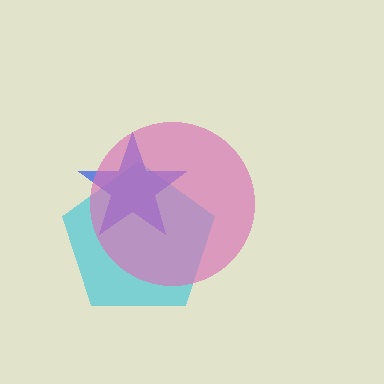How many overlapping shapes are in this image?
There are 3 overlapping shapes in the image.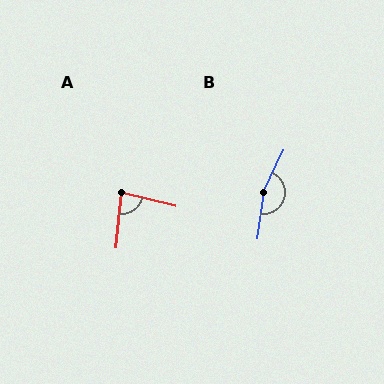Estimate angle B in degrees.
Approximately 162 degrees.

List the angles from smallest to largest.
A (82°), B (162°).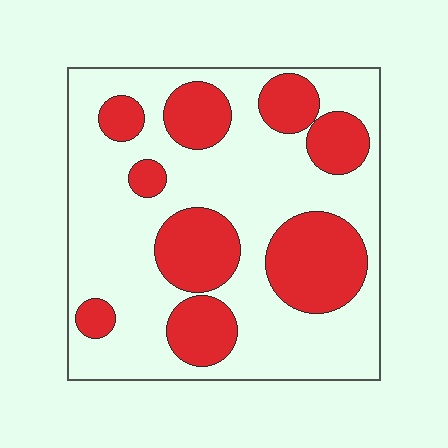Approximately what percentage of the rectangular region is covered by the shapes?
Approximately 35%.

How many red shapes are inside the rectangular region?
9.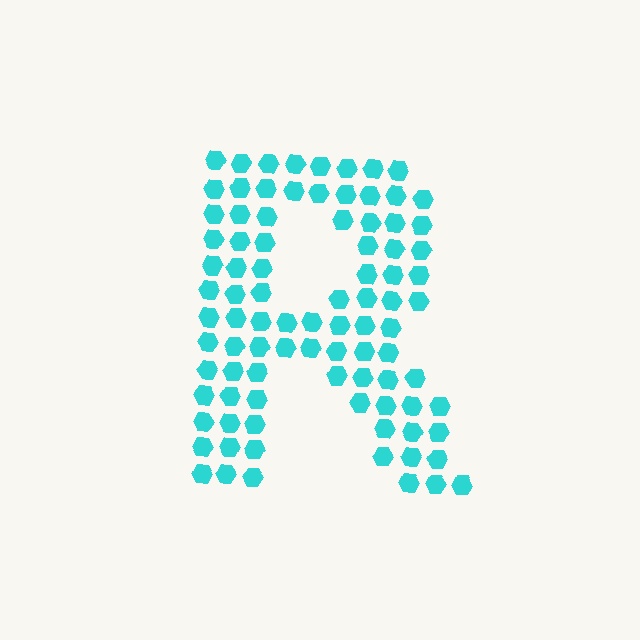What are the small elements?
The small elements are hexagons.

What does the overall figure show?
The overall figure shows the letter R.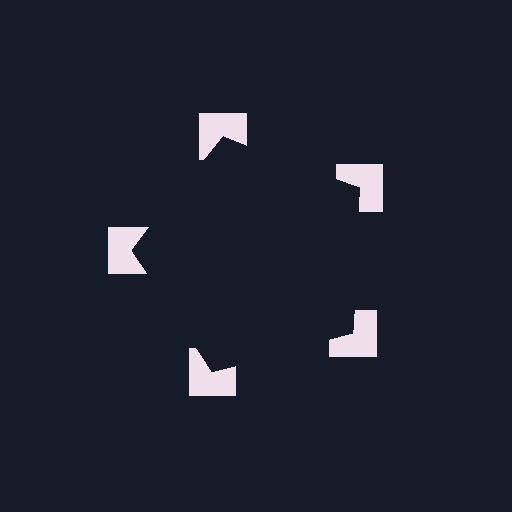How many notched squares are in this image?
There are 5 — one at each vertex of the illusory pentagon.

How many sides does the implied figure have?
5 sides.